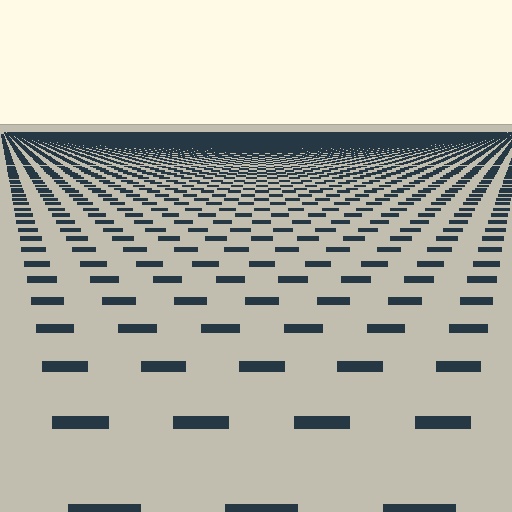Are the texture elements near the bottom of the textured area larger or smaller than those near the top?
Larger. Near the bottom, elements are closer to the viewer and appear at a bigger on-screen size.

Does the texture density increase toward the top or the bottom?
Density increases toward the top.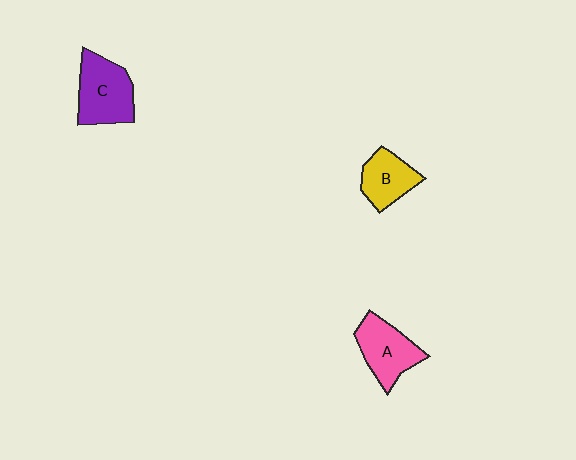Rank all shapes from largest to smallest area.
From largest to smallest: C (purple), A (pink), B (yellow).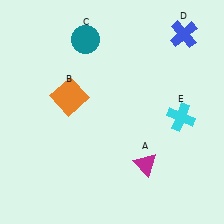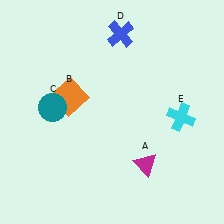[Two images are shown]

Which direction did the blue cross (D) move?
The blue cross (D) moved left.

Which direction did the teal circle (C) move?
The teal circle (C) moved down.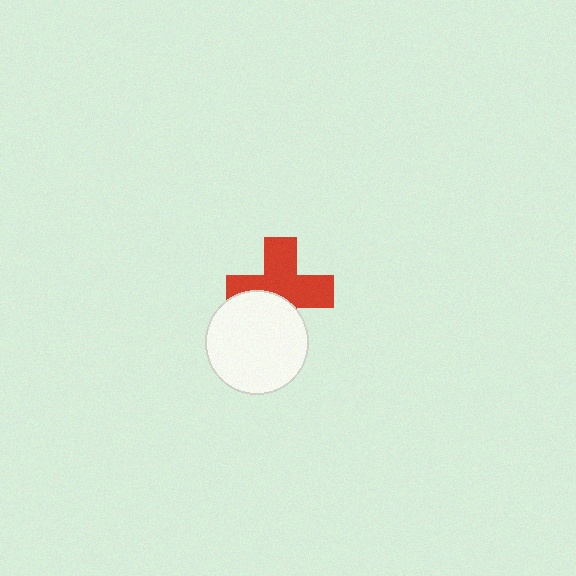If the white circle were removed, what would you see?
You would see the complete red cross.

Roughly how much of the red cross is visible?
About half of it is visible (roughly 64%).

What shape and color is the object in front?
The object in front is a white circle.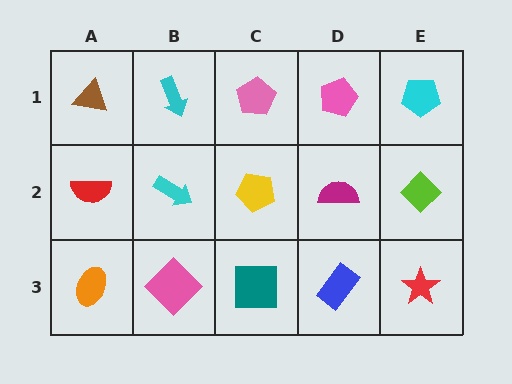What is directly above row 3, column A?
A red semicircle.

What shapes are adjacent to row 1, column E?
A lime diamond (row 2, column E), a pink pentagon (row 1, column D).